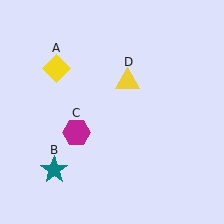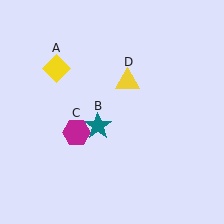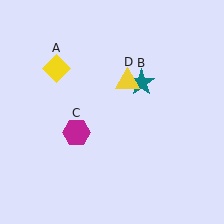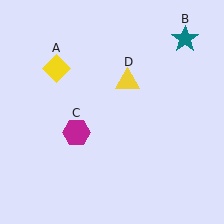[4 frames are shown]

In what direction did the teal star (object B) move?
The teal star (object B) moved up and to the right.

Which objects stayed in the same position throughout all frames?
Yellow diamond (object A) and magenta hexagon (object C) and yellow triangle (object D) remained stationary.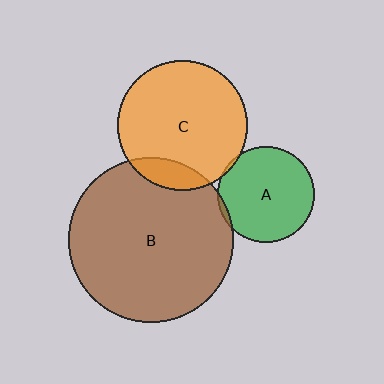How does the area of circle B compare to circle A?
Approximately 2.9 times.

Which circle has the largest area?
Circle B (brown).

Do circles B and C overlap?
Yes.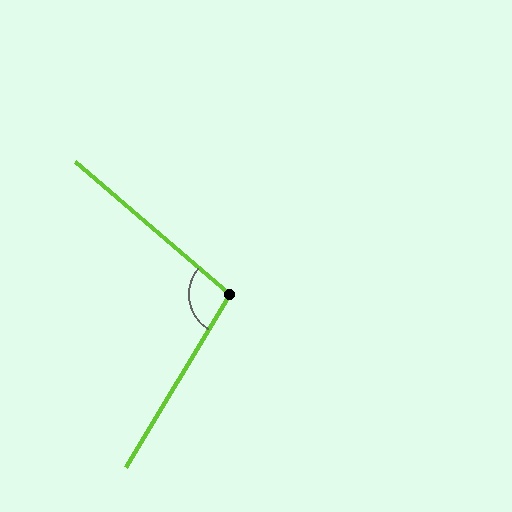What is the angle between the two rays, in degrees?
Approximately 100 degrees.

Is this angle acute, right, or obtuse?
It is obtuse.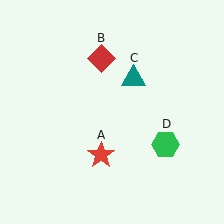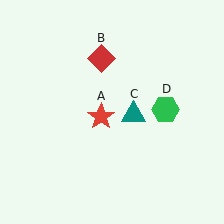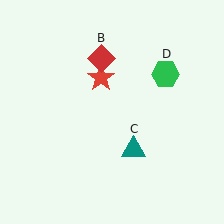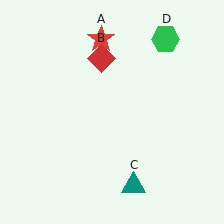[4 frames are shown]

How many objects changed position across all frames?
3 objects changed position: red star (object A), teal triangle (object C), green hexagon (object D).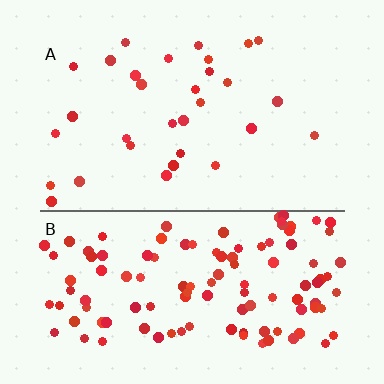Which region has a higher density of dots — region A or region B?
B (the bottom).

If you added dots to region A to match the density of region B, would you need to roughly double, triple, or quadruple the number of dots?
Approximately quadruple.